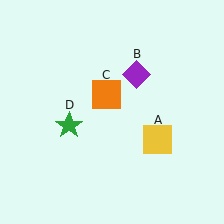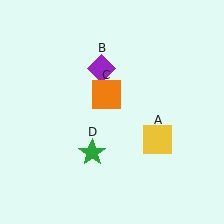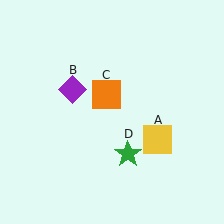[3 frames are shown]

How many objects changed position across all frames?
2 objects changed position: purple diamond (object B), green star (object D).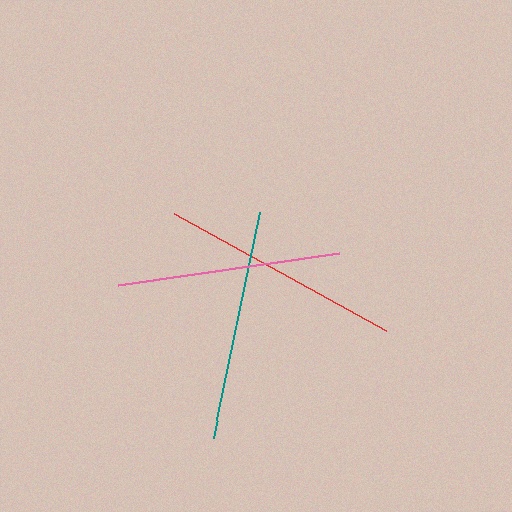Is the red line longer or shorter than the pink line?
The red line is longer than the pink line.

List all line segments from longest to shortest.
From longest to shortest: red, teal, pink.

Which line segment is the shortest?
The pink line is the shortest at approximately 224 pixels.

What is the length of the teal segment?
The teal segment is approximately 230 pixels long.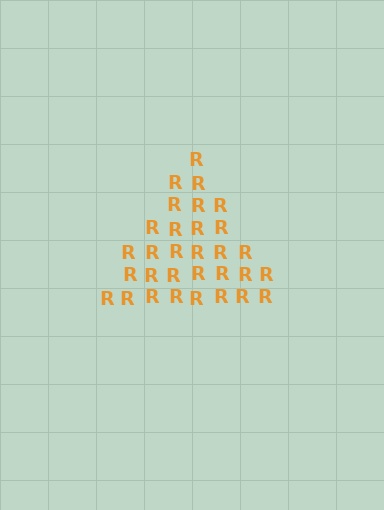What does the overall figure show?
The overall figure shows a triangle.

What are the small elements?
The small elements are letter R's.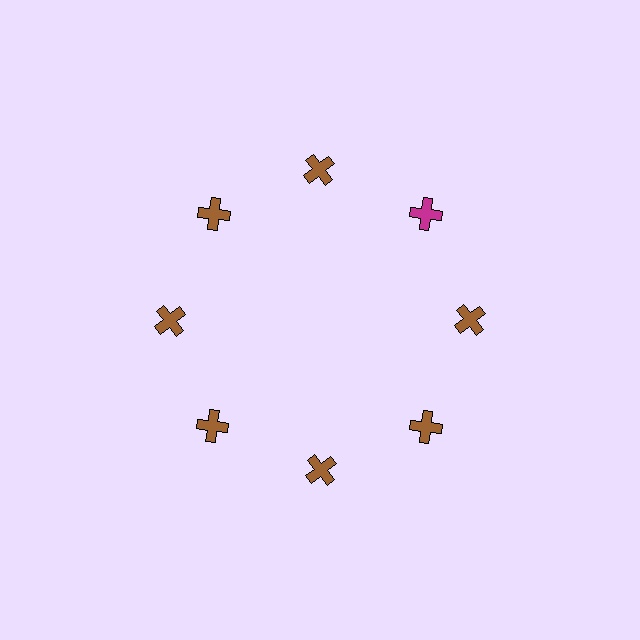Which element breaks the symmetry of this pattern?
The magenta cross at roughly the 2 o'clock position breaks the symmetry. All other shapes are brown crosses.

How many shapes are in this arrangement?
There are 8 shapes arranged in a ring pattern.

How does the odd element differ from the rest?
It has a different color: magenta instead of brown.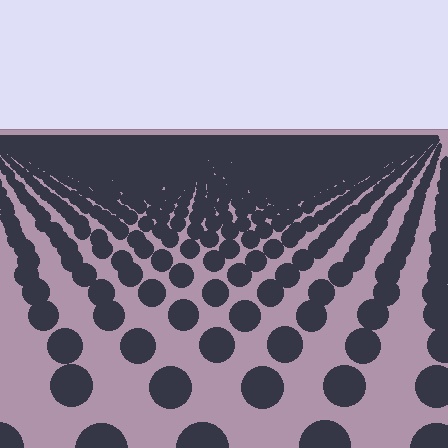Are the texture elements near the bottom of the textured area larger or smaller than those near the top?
Larger. Near the bottom, elements are closer to the viewer and appear at a bigger on-screen size.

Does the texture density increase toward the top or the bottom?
Density increases toward the top.